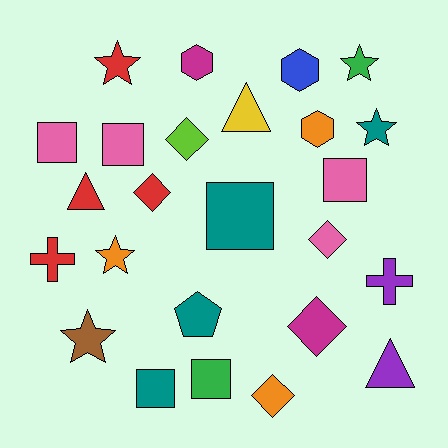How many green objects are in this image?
There are 2 green objects.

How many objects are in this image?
There are 25 objects.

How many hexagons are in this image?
There are 3 hexagons.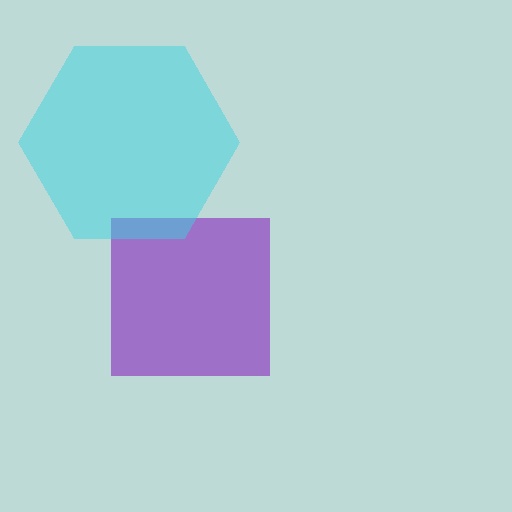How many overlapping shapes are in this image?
There are 2 overlapping shapes in the image.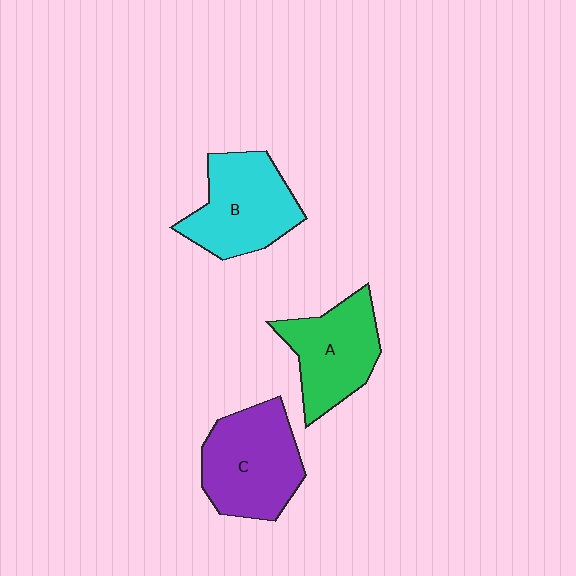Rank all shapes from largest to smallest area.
From largest to smallest: C (purple), B (cyan), A (green).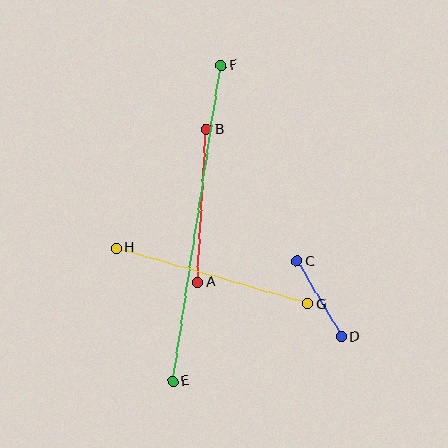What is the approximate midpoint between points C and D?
The midpoint is at approximately (319, 299) pixels.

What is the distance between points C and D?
The distance is approximately 88 pixels.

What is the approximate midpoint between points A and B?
The midpoint is at approximately (202, 206) pixels.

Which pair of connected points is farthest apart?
Points E and F are farthest apart.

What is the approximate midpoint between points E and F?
The midpoint is at approximately (197, 223) pixels.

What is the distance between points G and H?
The distance is approximately 200 pixels.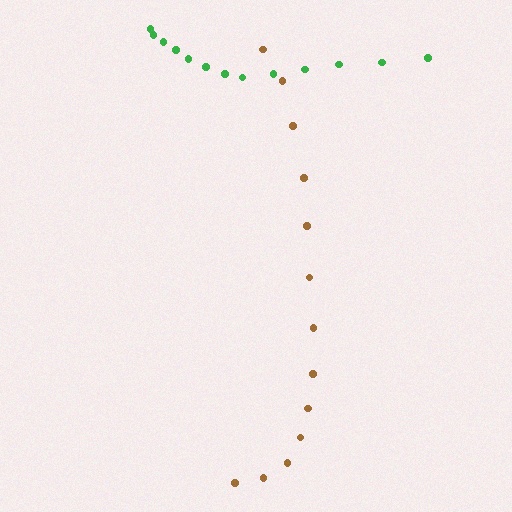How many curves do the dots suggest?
There are 2 distinct paths.